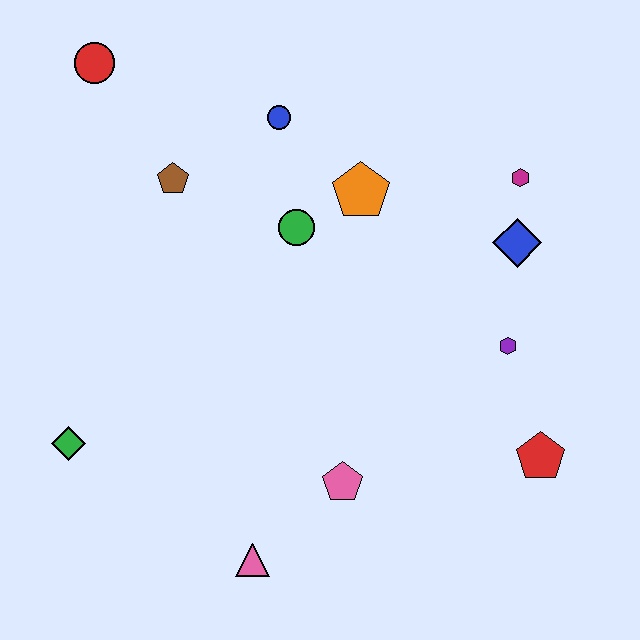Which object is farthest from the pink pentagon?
The red circle is farthest from the pink pentagon.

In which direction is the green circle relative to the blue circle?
The green circle is below the blue circle.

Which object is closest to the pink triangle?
The pink pentagon is closest to the pink triangle.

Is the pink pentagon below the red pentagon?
Yes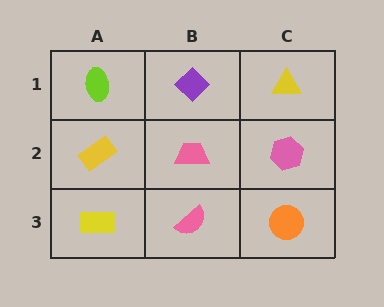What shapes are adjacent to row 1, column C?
A pink hexagon (row 2, column C), a purple diamond (row 1, column B).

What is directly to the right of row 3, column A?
A pink semicircle.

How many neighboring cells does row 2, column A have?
3.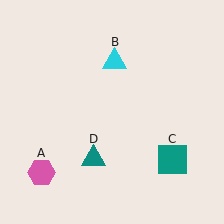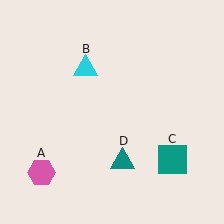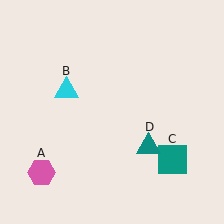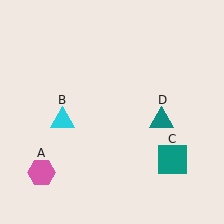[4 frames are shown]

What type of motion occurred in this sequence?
The cyan triangle (object B), teal triangle (object D) rotated counterclockwise around the center of the scene.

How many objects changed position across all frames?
2 objects changed position: cyan triangle (object B), teal triangle (object D).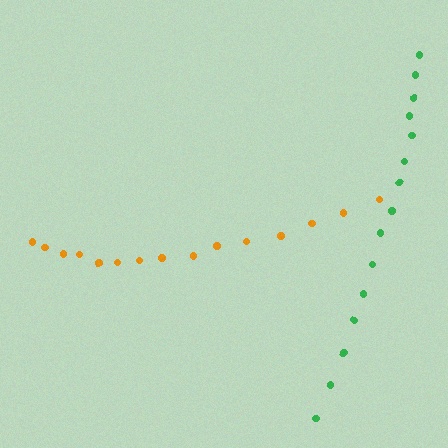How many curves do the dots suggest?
There are 2 distinct paths.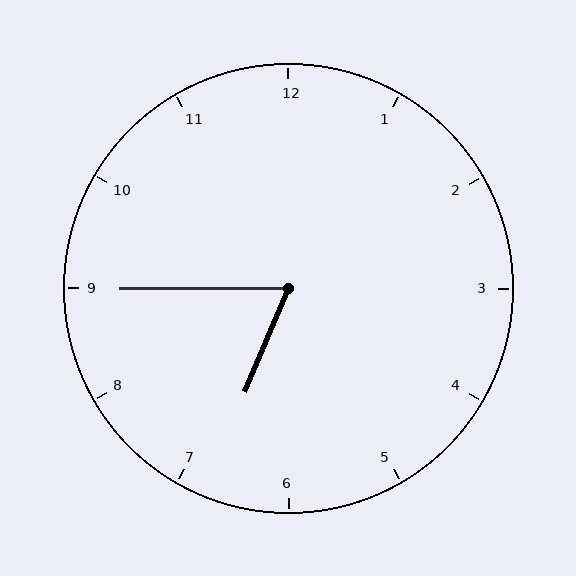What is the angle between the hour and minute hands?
Approximately 68 degrees.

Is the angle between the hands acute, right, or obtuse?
It is acute.